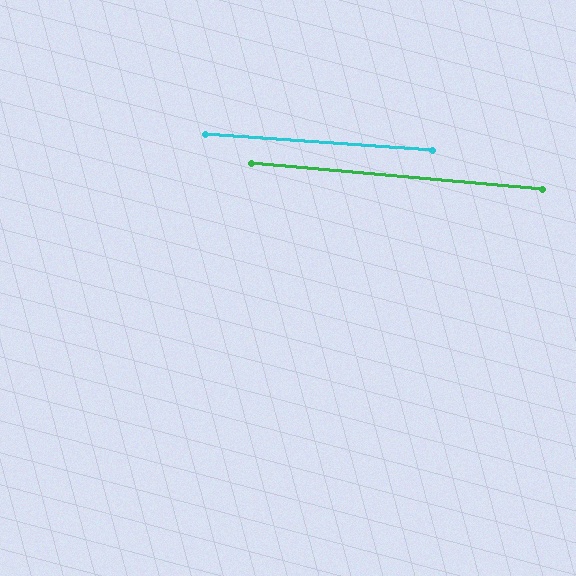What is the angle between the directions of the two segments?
Approximately 1 degree.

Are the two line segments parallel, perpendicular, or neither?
Parallel — their directions differ by only 1.0°.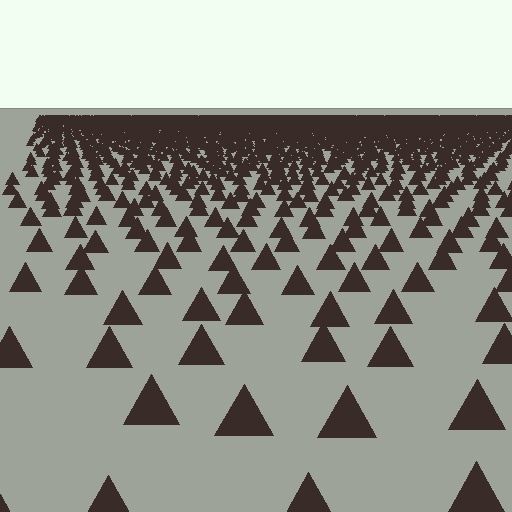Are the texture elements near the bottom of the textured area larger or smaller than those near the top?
Larger. Near the bottom, elements are closer to the viewer and appear at a bigger on-screen size.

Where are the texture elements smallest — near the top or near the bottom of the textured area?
Near the top.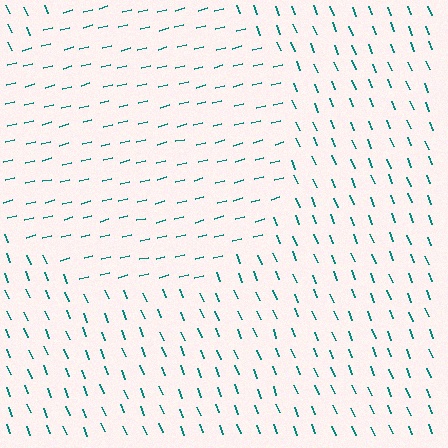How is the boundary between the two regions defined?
The boundary is defined purely by a change in line orientation (approximately 83 degrees difference). All lines are the same color and thickness.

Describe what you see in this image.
The image is filled with small teal line segments. A circle region in the image has lines oriented differently from the surrounding lines, creating a visible texture boundary.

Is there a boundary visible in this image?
Yes, there is a texture boundary formed by a change in line orientation.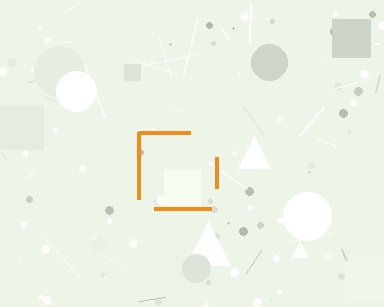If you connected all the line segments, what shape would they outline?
They would outline a square.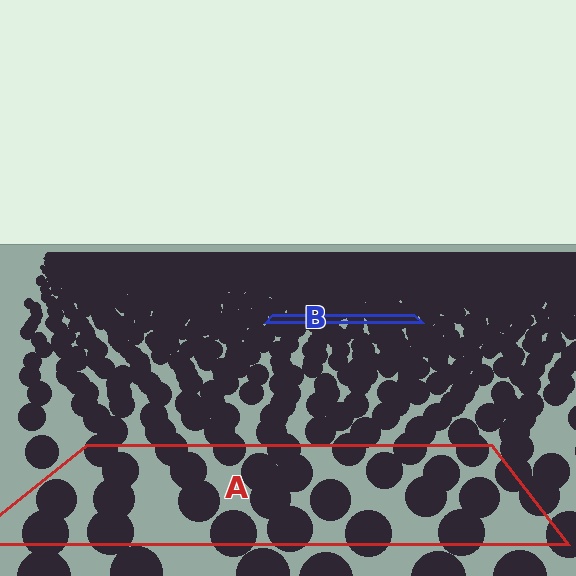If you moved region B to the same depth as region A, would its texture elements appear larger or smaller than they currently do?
They would appear larger. At a closer depth, the same texture elements are projected at a bigger on-screen size.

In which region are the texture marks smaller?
The texture marks are smaller in region B, because it is farther away.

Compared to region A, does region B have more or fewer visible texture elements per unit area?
Region B has more texture elements per unit area — they are packed more densely because it is farther away.